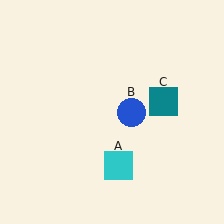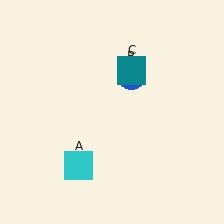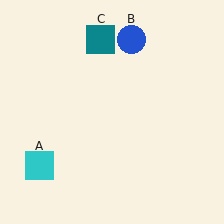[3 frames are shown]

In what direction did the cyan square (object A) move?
The cyan square (object A) moved left.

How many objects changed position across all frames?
3 objects changed position: cyan square (object A), blue circle (object B), teal square (object C).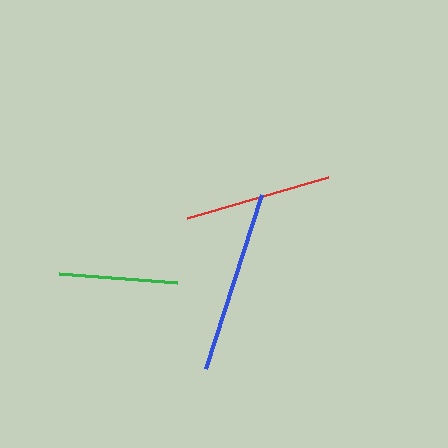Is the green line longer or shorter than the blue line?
The blue line is longer than the green line.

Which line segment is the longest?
The blue line is the longest at approximately 183 pixels.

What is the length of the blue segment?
The blue segment is approximately 183 pixels long.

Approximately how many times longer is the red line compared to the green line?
The red line is approximately 1.2 times the length of the green line.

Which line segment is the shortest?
The green line is the shortest at approximately 119 pixels.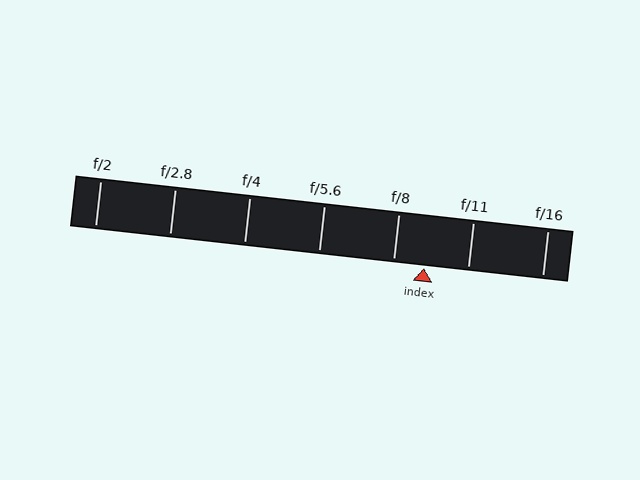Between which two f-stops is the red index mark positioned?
The index mark is between f/8 and f/11.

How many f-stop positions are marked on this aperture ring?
There are 7 f-stop positions marked.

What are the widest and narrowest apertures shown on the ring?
The widest aperture shown is f/2 and the narrowest is f/16.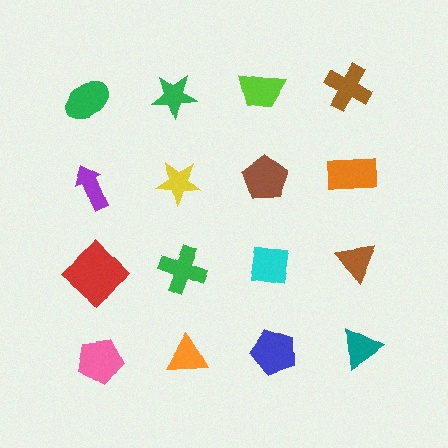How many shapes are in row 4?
4 shapes.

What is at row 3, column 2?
A green cross.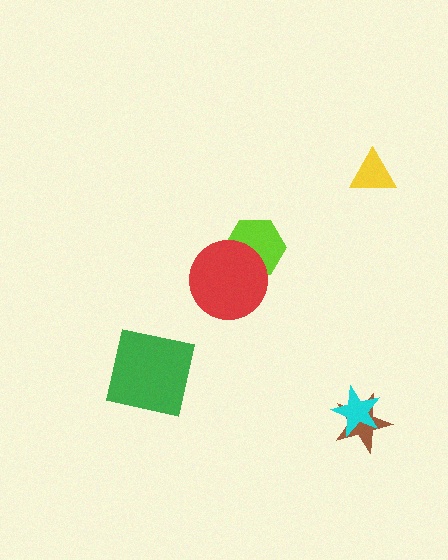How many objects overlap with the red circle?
1 object overlaps with the red circle.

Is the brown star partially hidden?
Yes, it is partially covered by another shape.